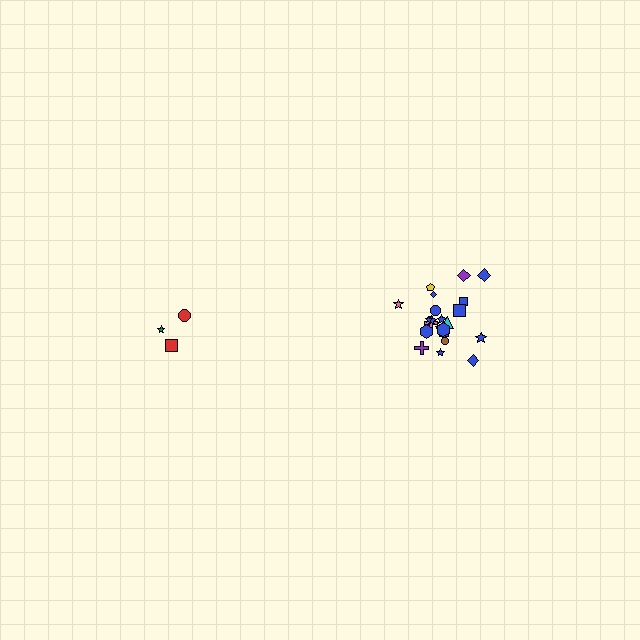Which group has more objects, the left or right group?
The right group.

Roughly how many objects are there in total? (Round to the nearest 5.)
Roughly 25 objects in total.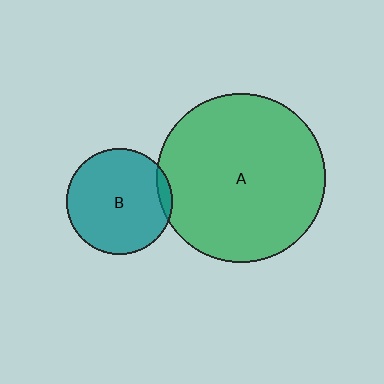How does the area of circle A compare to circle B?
Approximately 2.5 times.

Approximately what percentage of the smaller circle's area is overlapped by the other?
Approximately 5%.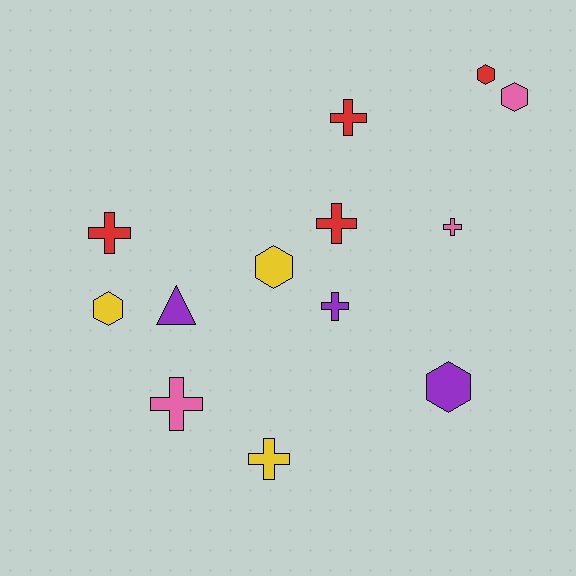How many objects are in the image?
There are 13 objects.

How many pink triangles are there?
There are no pink triangles.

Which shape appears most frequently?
Cross, with 7 objects.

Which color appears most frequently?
Red, with 4 objects.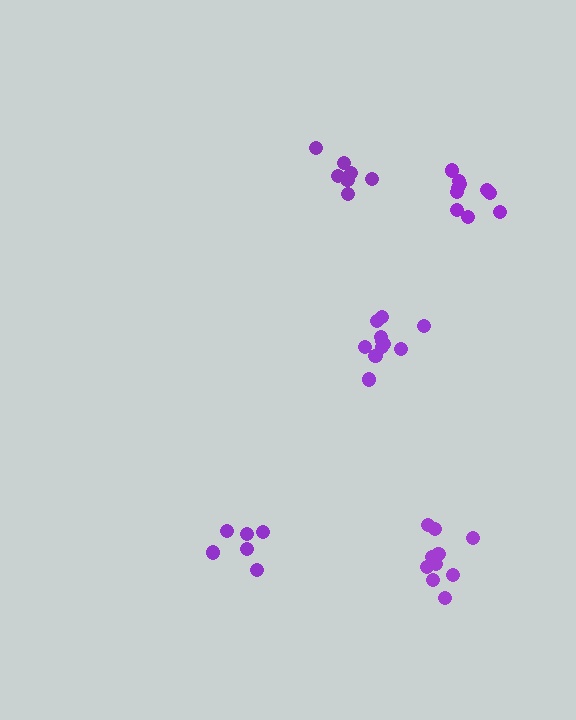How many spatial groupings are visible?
There are 5 spatial groupings.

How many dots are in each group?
Group 1: 7 dots, Group 2: 6 dots, Group 3: 11 dots, Group 4: 11 dots, Group 5: 10 dots (45 total).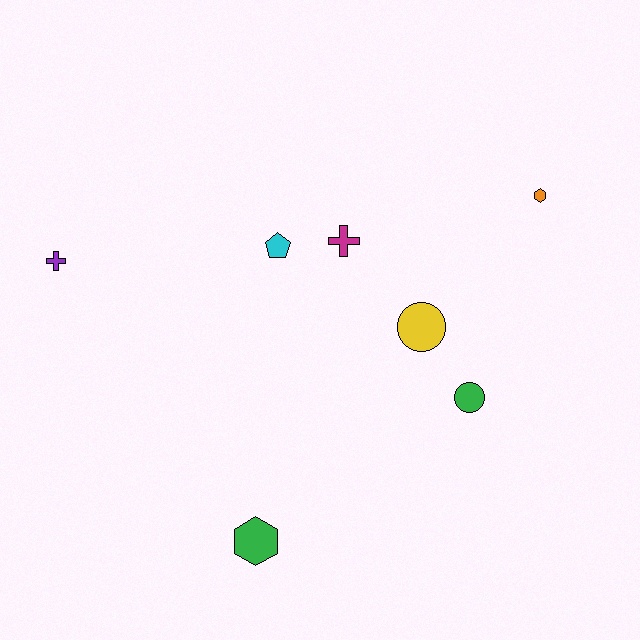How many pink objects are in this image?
There are no pink objects.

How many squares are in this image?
There are no squares.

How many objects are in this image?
There are 7 objects.